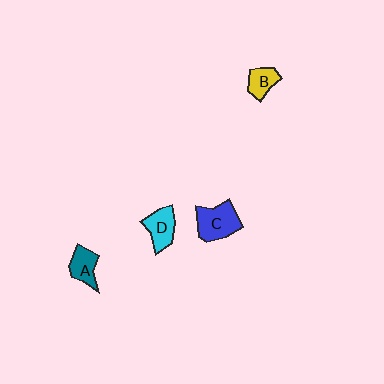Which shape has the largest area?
Shape C (blue).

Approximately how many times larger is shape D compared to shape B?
Approximately 1.4 times.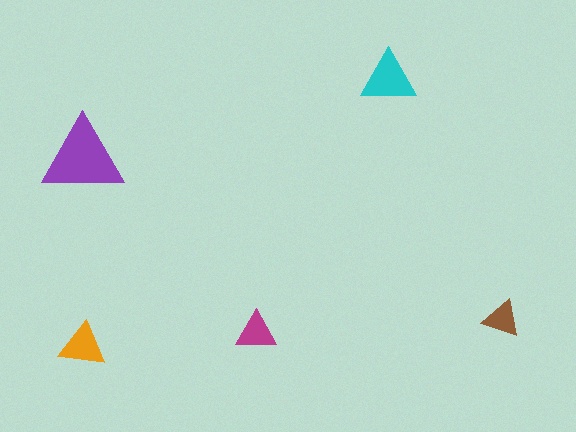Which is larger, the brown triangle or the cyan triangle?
The cyan one.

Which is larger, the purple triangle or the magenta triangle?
The purple one.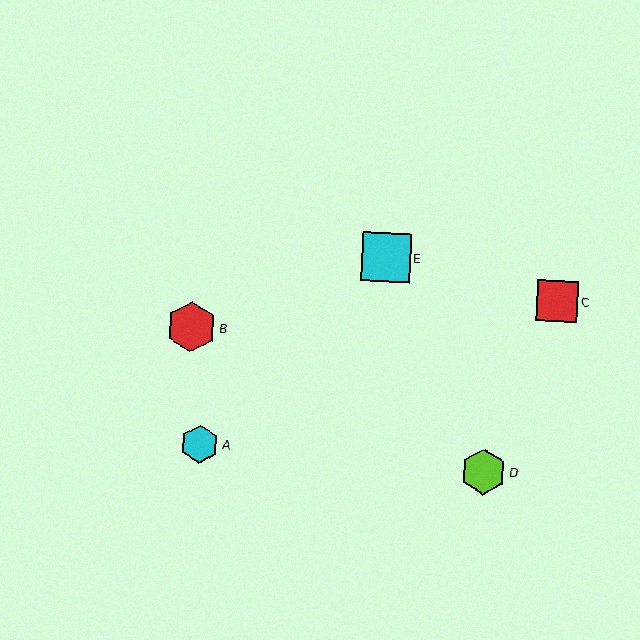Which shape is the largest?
The red hexagon (labeled B) is the largest.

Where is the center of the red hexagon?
The center of the red hexagon is at (191, 327).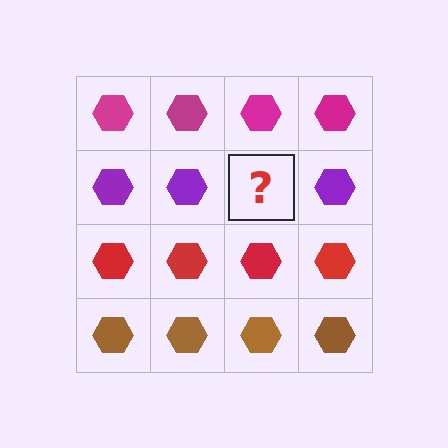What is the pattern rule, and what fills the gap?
The rule is that each row has a consistent color. The gap should be filled with a purple hexagon.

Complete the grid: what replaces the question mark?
The question mark should be replaced with a purple hexagon.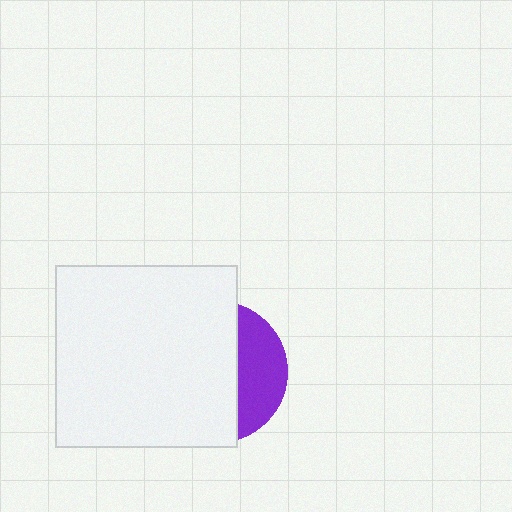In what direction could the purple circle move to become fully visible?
The purple circle could move right. That would shift it out from behind the white square entirely.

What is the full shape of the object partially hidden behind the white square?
The partially hidden object is a purple circle.